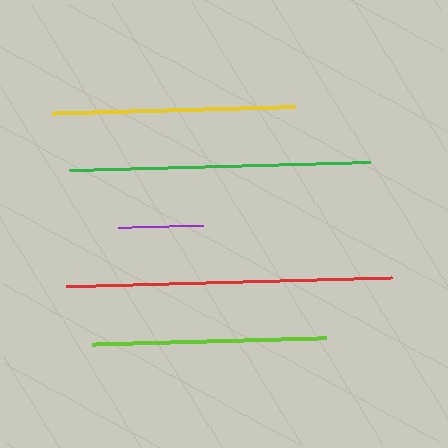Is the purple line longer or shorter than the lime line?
The lime line is longer than the purple line.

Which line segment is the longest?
The red line is the longest at approximately 326 pixels.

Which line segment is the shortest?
The purple line is the shortest at approximately 85 pixels.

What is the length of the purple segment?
The purple segment is approximately 85 pixels long.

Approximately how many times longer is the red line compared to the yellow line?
The red line is approximately 1.3 times the length of the yellow line.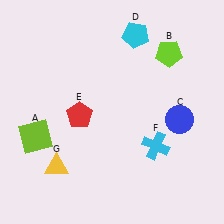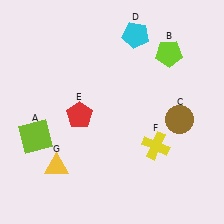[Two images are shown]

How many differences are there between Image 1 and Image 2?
There are 2 differences between the two images.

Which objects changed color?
C changed from blue to brown. F changed from cyan to yellow.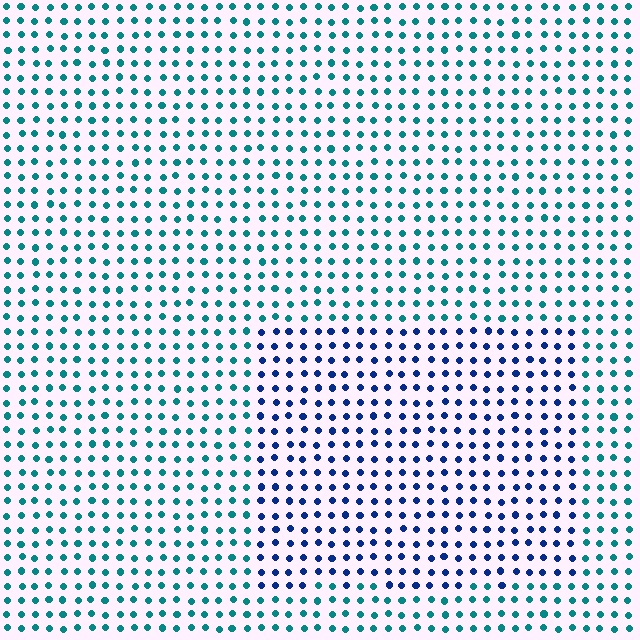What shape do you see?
I see a rectangle.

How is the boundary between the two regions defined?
The boundary is defined purely by a slight shift in hue (about 44 degrees). Spacing, size, and orientation are identical on both sides.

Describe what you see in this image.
The image is filled with small teal elements in a uniform arrangement. A rectangle-shaped region is visible where the elements are tinted to a slightly different hue, forming a subtle color boundary.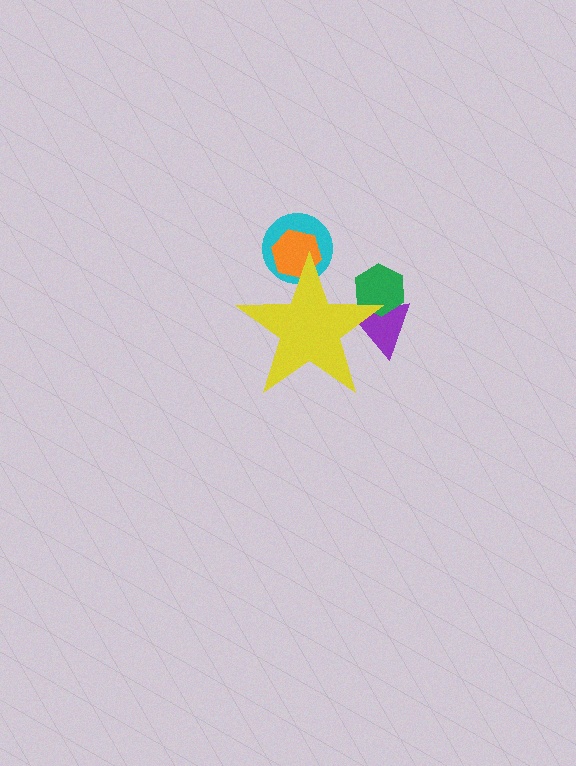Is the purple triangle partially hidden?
Yes, the purple triangle is partially hidden behind the yellow star.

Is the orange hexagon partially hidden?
Yes, the orange hexagon is partially hidden behind the yellow star.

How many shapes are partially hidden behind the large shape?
4 shapes are partially hidden.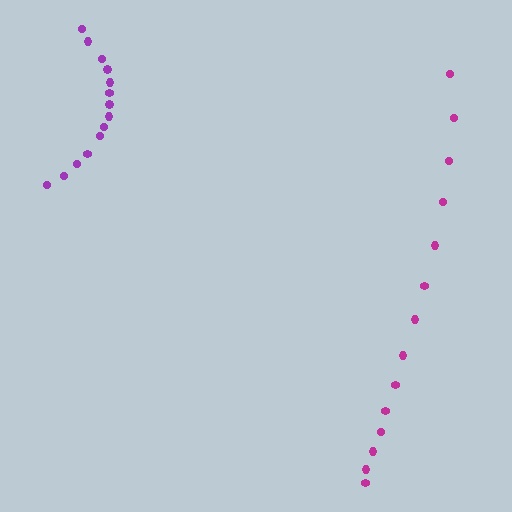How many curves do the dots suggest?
There are 2 distinct paths.